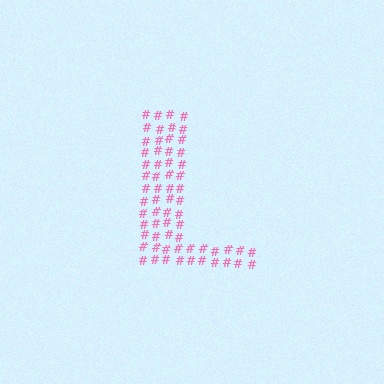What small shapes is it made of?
It is made of small hash symbols.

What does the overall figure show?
The overall figure shows the letter L.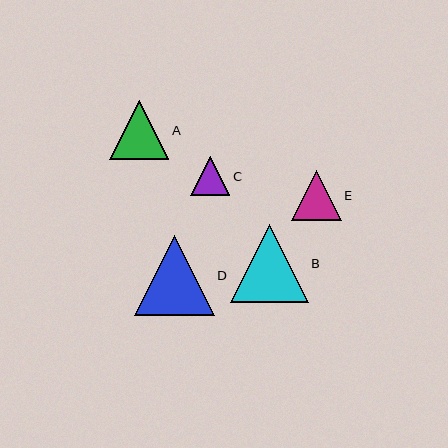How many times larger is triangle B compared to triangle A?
Triangle B is approximately 1.3 times the size of triangle A.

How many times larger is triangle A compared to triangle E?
Triangle A is approximately 1.2 times the size of triangle E.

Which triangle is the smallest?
Triangle C is the smallest with a size of approximately 39 pixels.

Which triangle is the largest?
Triangle D is the largest with a size of approximately 80 pixels.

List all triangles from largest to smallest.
From largest to smallest: D, B, A, E, C.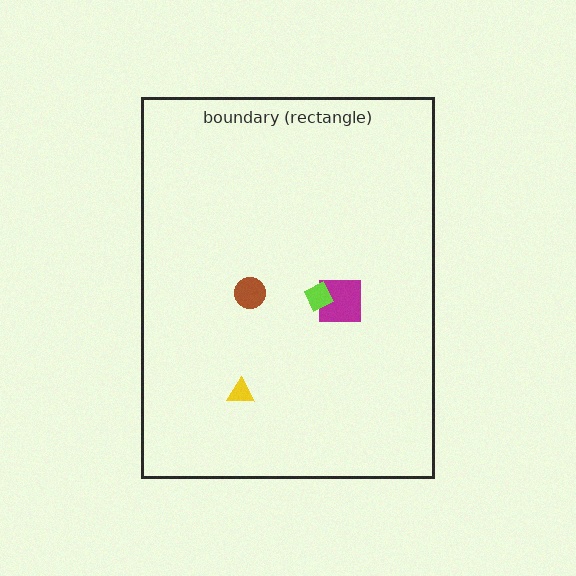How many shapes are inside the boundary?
4 inside, 0 outside.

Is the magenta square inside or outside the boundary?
Inside.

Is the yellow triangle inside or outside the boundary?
Inside.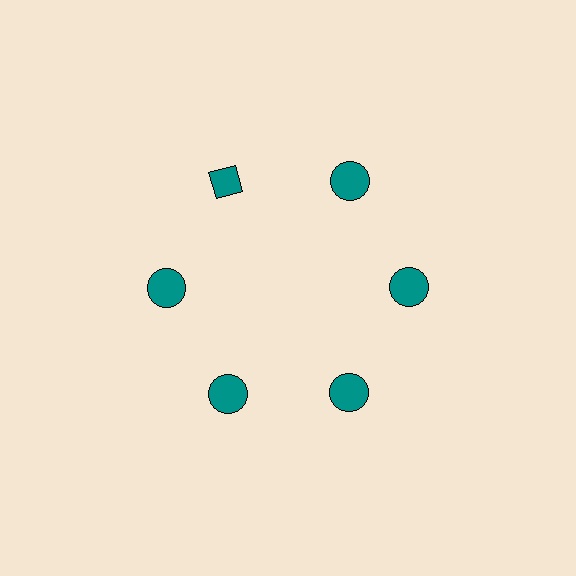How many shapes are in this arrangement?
There are 6 shapes arranged in a ring pattern.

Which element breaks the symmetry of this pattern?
The teal diamond at roughly the 11 o'clock position breaks the symmetry. All other shapes are teal circles.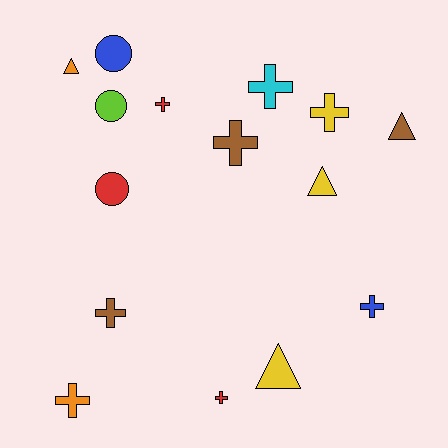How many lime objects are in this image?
There is 1 lime object.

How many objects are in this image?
There are 15 objects.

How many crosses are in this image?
There are 8 crosses.